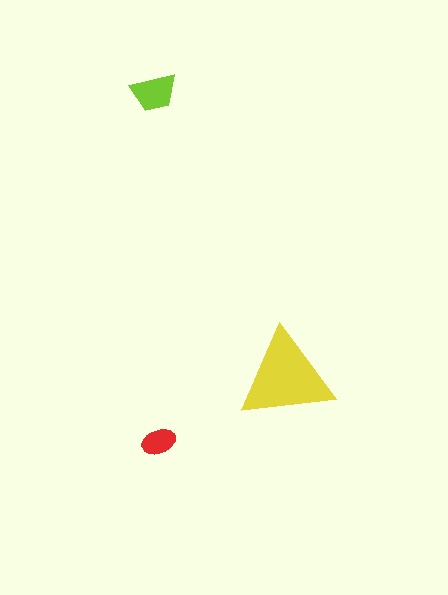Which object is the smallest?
The red ellipse.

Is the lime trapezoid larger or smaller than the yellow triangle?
Smaller.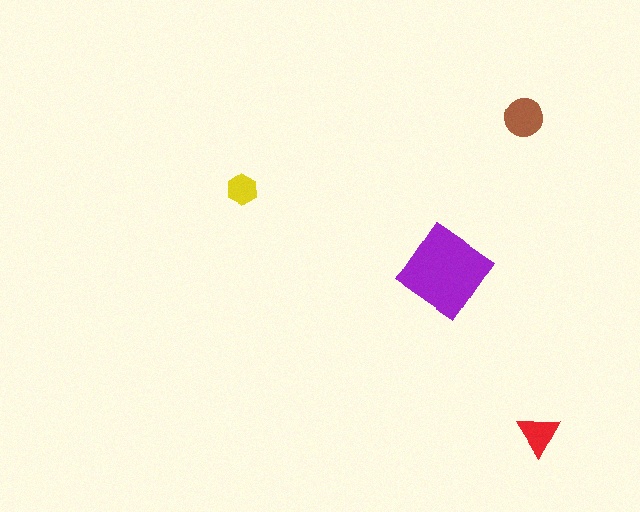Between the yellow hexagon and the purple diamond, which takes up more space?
The purple diamond.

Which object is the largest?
The purple diamond.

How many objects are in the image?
There are 4 objects in the image.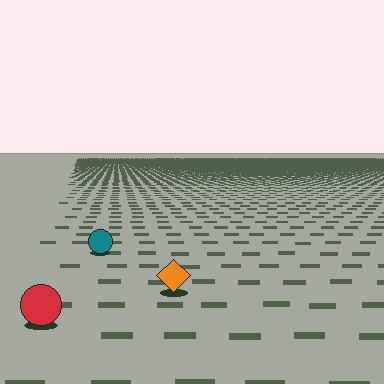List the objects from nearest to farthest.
From nearest to farthest: the red circle, the orange diamond, the teal circle.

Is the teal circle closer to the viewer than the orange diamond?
No. The orange diamond is closer — you can tell from the texture gradient: the ground texture is coarser near it.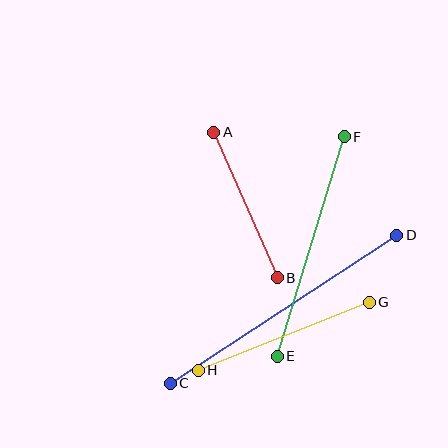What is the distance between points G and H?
The distance is approximately 184 pixels.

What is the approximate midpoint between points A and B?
The midpoint is at approximately (245, 205) pixels.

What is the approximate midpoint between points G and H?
The midpoint is at approximately (284, 336) pixels.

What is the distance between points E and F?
The distance is approximately 229 pixels.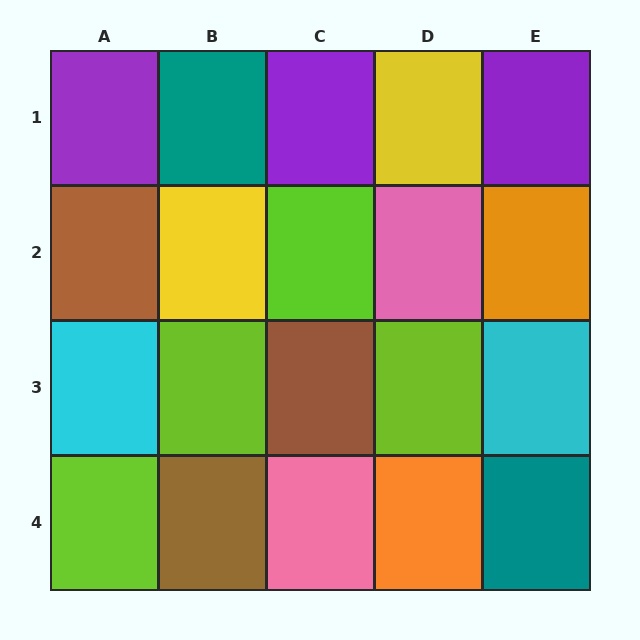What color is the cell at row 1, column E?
Purple.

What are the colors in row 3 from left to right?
Cyan, lime, brown, lime, cyan.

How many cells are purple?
3 cells are purple.